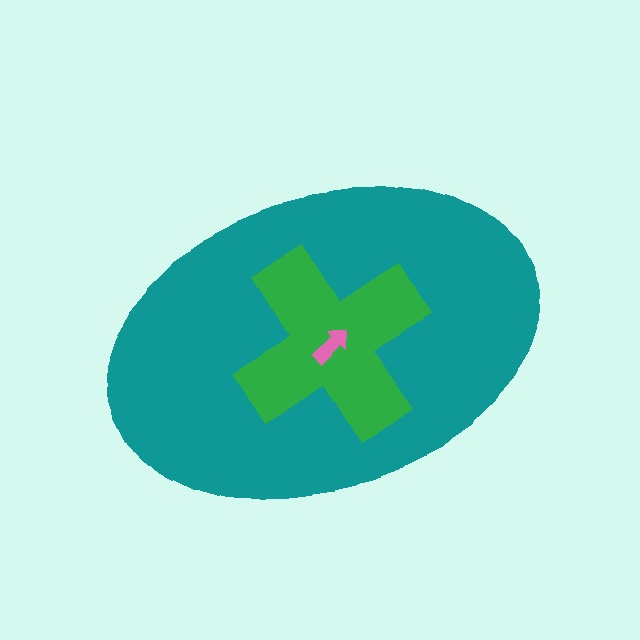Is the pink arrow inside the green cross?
Yes.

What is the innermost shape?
The pink arrow.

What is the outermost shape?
The teal ellipse.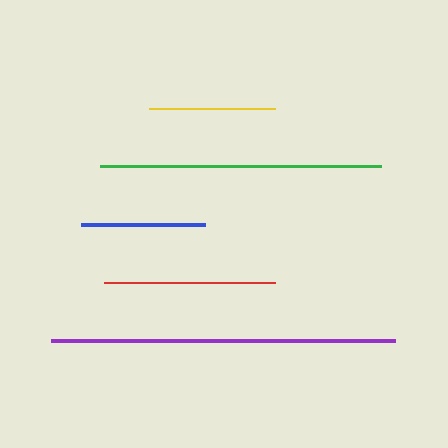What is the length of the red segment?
The red segment is approximately 171 pixels long.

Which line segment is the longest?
The purple line is the longest at approximately 344 pixels.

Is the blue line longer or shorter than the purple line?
The purple line is longer than the blue line.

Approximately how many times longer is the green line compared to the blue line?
The green line is approximately 2.3 times the length of the blue line.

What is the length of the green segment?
The green segment is approximately 281 pixels long.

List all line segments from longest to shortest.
From longest to shortest: purple, green, red, yellow, blue.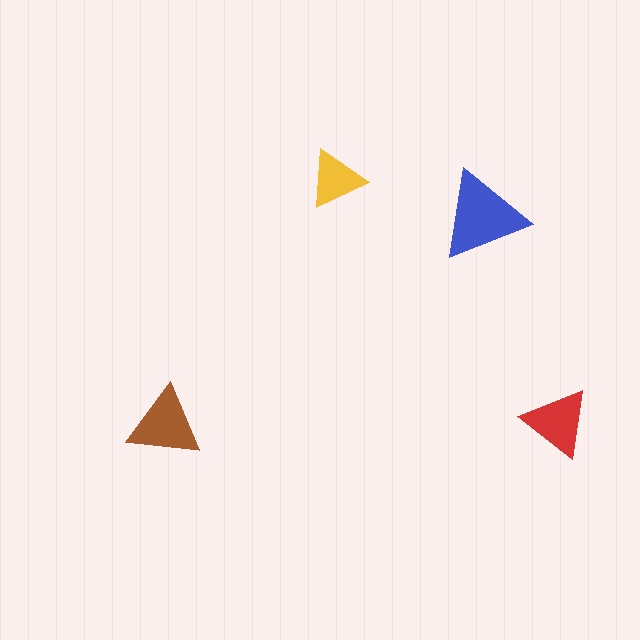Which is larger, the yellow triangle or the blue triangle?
The blue one.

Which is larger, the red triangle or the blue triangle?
The blue one.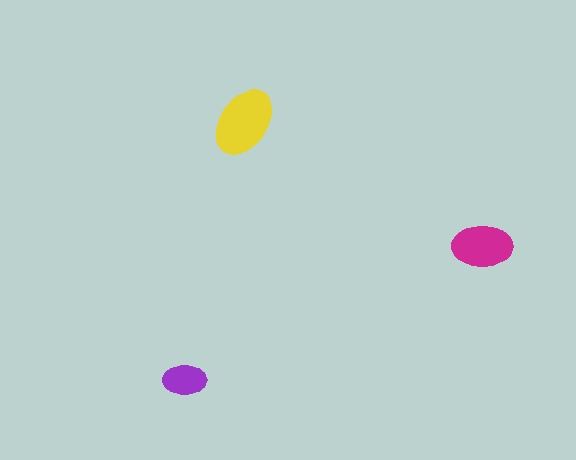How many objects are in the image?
There are 3 objects in the image.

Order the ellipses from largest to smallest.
the yellow one, the magenta one, the purple one.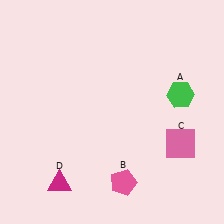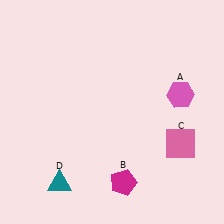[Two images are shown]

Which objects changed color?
A changed from green to pink. B changed from pink to magenta. D changed from magenta to teal.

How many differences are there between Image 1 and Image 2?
There are 3 differences between the two images.